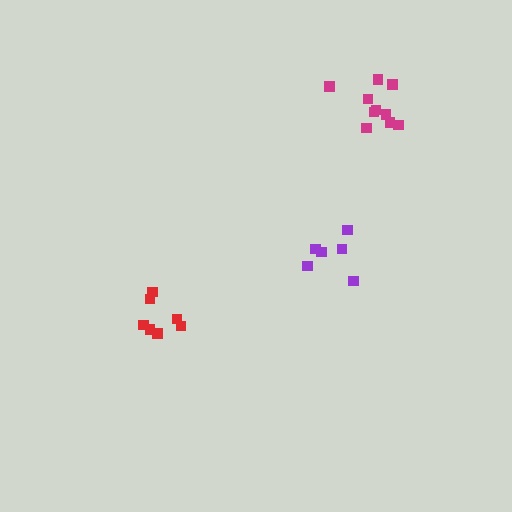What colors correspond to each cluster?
The clusters are colored: purple, magenta, red.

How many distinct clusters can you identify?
There are 3 distinct clusters.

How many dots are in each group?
Group 1: 6 dots, Group 2: 10 dots, Group 3: 7 dots (23 total).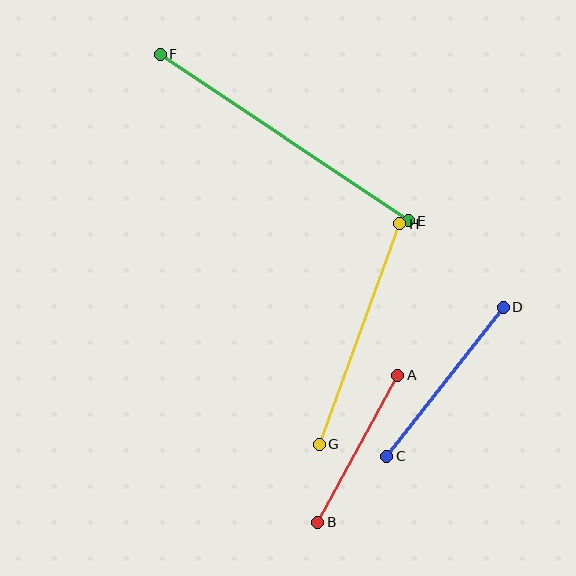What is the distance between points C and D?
The distance is approximately 189 pixels.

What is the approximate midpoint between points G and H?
The midpoint is at approximately (359, 334) pixels.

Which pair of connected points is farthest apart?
Points E and F are farthest apart.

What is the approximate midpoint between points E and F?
The midpoint is at approximately (284, 138) pixels.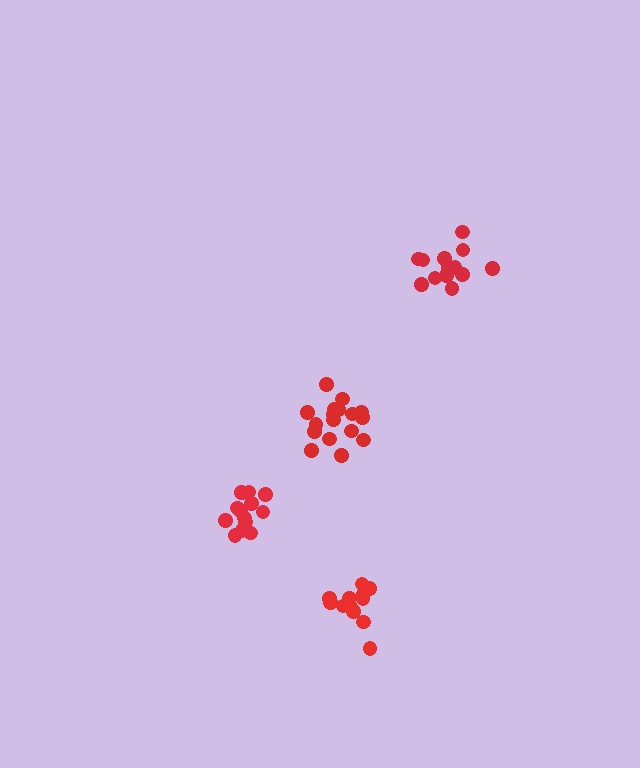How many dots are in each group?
Group 1: 18 dots, Group 2: 13 dots, Group 3: 12 dots, Group 4: 13 dots (56 total).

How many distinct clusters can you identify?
There are 4 distinct clusters.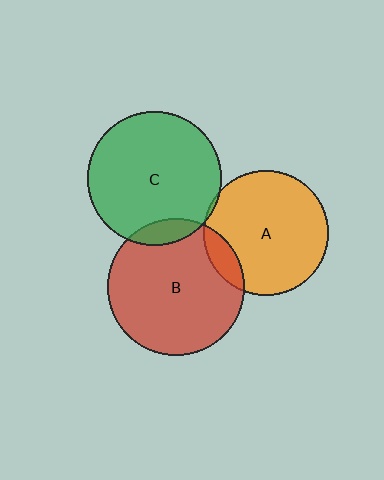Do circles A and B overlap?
Yes.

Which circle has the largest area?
Circle B (red).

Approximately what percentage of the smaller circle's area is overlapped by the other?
Approximately 10%.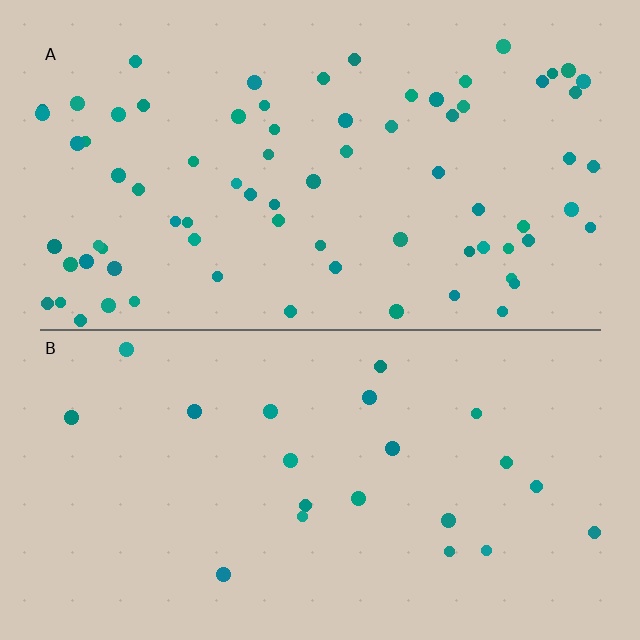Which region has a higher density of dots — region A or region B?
A (the top).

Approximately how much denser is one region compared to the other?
Approximately 3.5× — region A over region B.